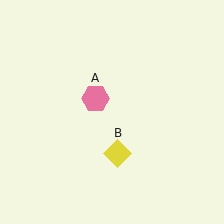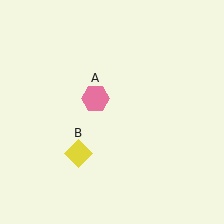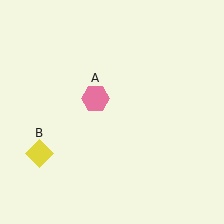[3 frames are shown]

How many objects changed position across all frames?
1 object changed position: yellow diamond (object B).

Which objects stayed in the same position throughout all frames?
Pink hexagon (object A) remained stationary.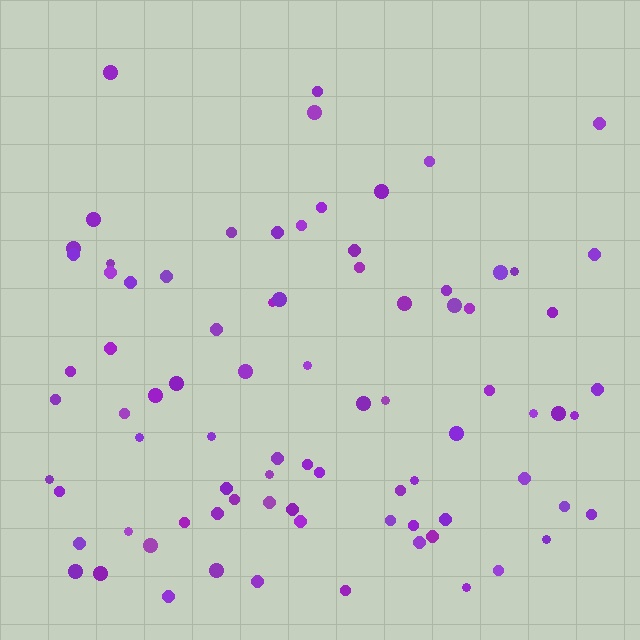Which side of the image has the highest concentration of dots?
The bottom.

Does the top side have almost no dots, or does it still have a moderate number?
Still a moderate number, just noticeably fewer than the bottom.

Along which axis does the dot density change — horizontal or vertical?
Vertical.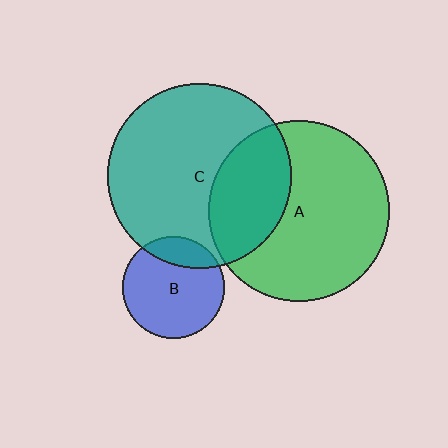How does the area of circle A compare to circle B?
Approximately 3.1 times.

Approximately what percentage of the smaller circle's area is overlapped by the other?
Approximately 30%.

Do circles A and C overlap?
Yes.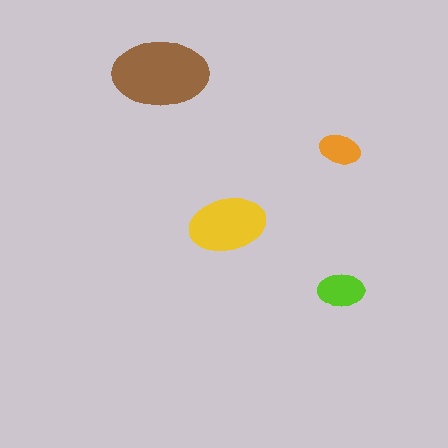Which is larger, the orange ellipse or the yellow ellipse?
The yellow one.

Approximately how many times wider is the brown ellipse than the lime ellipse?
About 2 times wider.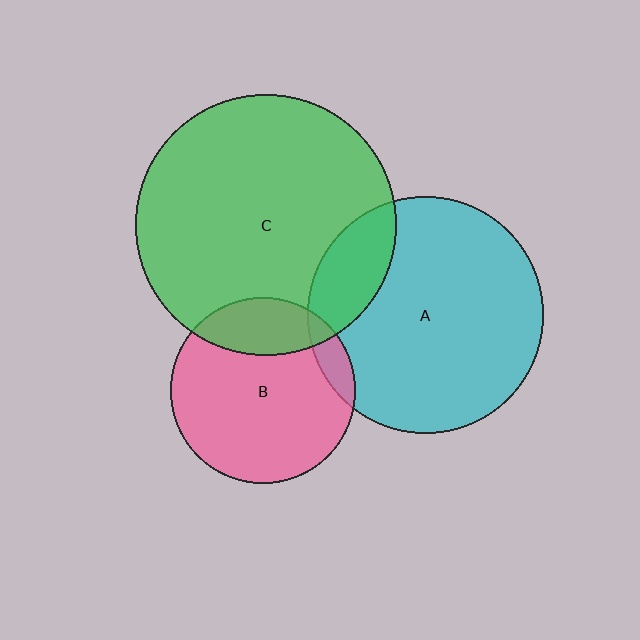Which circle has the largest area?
Circle C (green).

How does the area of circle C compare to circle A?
Approximately 1.2 times.